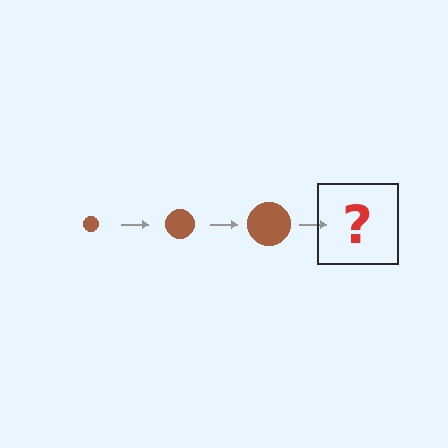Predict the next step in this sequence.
The next step is a brown circle, larger than the previous one.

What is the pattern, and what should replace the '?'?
The pattern is that the circle gets progressively larger each step. The '?' should be a brown circle, larger than the previous one.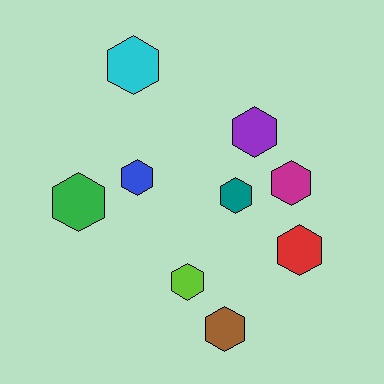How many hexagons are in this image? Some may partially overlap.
There are 9 hexagons.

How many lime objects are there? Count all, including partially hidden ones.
There is 1 lime object.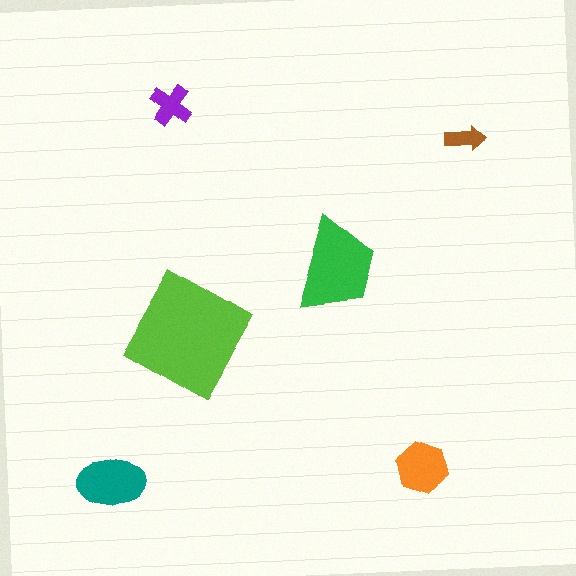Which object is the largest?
The lime diamond.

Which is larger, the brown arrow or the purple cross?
The purple cross.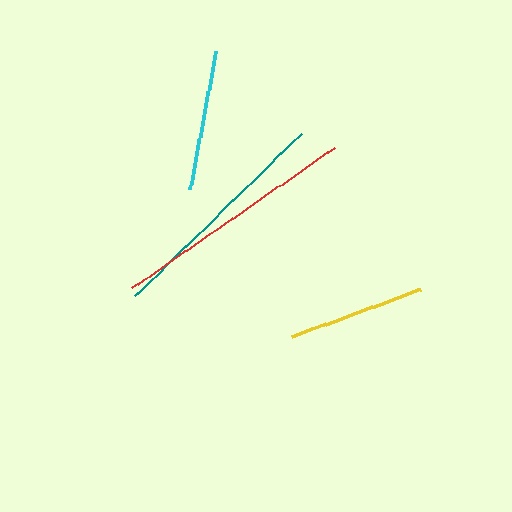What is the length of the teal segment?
The teal segment is approximately 233 pixels long.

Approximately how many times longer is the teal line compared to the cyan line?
The teal line is approximately 1.7 times the length of the cyan line.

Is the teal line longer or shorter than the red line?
The red line is longer than the teal line.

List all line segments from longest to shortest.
From longest to shortest: red, teal, cyan, yellow.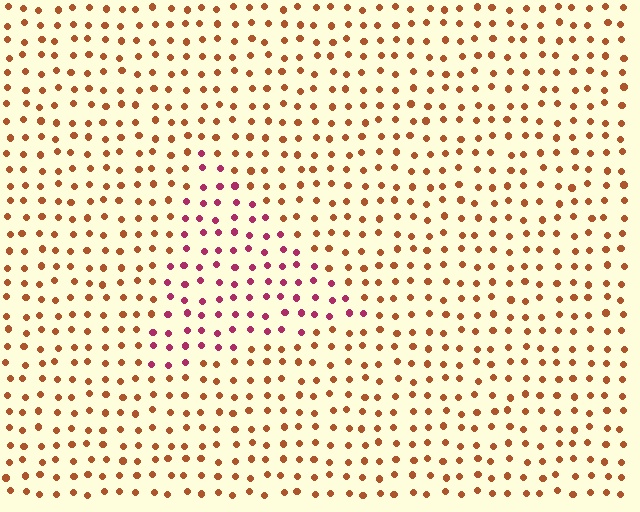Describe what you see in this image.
The image is filled with small brown elements in a uniform arrangement. A triangle-shaped region is visible where the elements are tinted to a slightly different hue, forming a subtle color boundary.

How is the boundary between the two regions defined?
The boundary is defined purely by a slight shift in hue (about 48 degrees). Spacing, size, and orientation are identical on both sides.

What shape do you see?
I see a triangle.